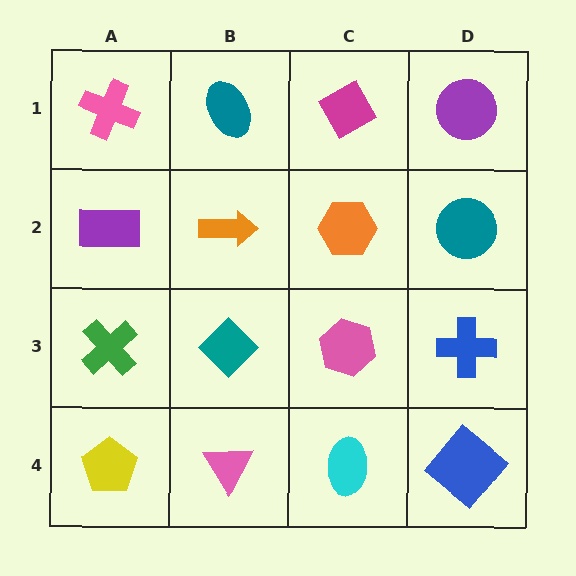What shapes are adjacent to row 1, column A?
A purple rectangle (row 2, column A), a teal ellipse (row 1, column B).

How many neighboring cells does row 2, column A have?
3.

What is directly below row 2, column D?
A blue cross.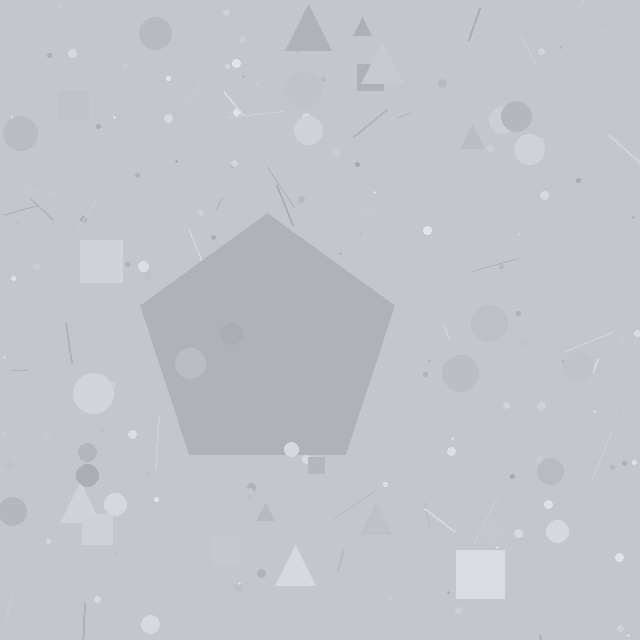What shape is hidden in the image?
A pentagon is hidden in the image.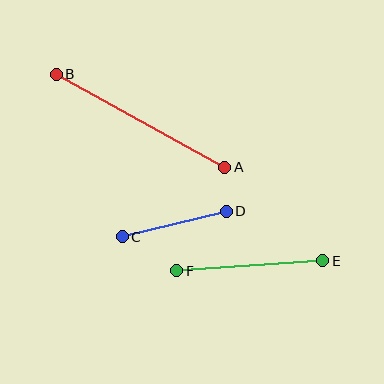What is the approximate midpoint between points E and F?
The midpoint is at approximately (250, 266) pixels.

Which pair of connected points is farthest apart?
Points A and B are farthest apart.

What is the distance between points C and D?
The distance is approximately 107 pixels.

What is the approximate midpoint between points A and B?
The midpoint is at approximately (140, 121) pixels.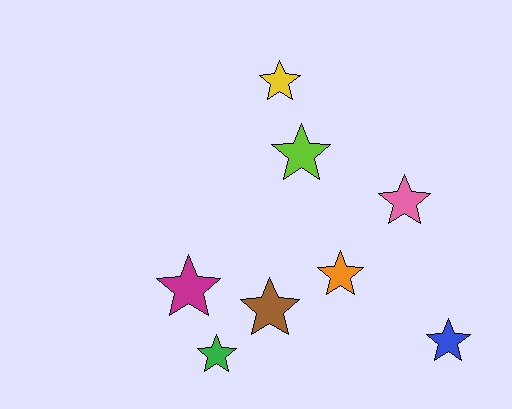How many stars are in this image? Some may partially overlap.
There are 8 stars.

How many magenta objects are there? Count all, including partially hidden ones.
There is 1 magenta object.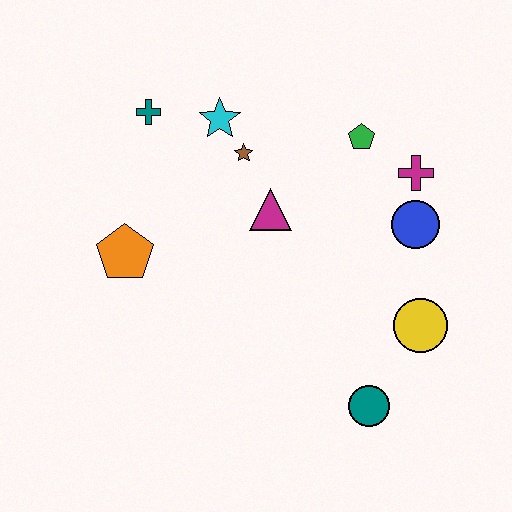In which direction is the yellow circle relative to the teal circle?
The yellow circle is above the teal circle.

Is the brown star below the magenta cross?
No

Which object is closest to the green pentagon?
The magenta cross is closest to the green pentagon.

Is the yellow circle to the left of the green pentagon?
No